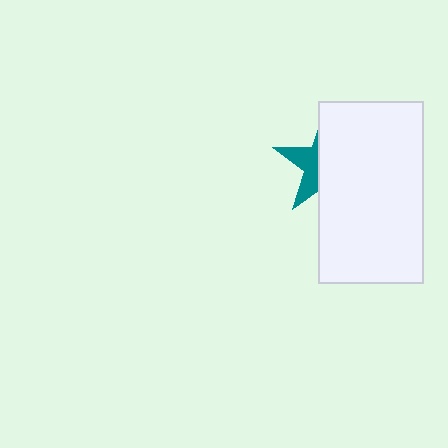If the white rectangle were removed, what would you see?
You would see the complete teal star.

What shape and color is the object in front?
The object in front is a white rectangle.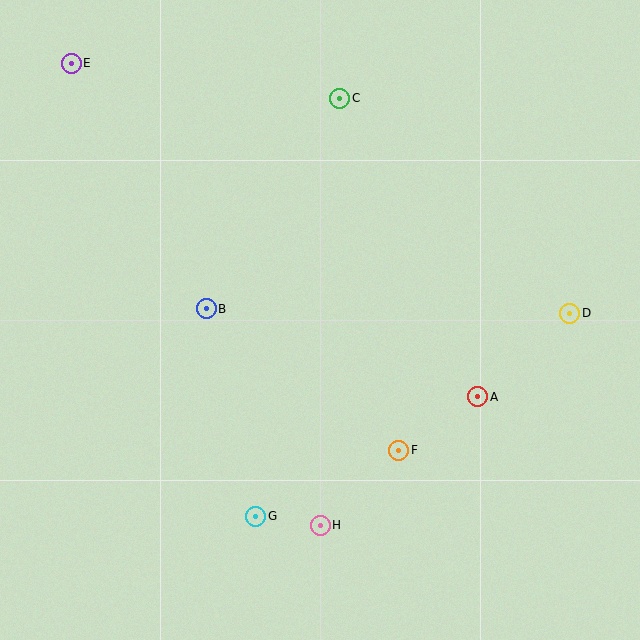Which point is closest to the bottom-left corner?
Point G is closest to the bottom-left corner.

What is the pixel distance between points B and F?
The distance between B and F is 239 pixels.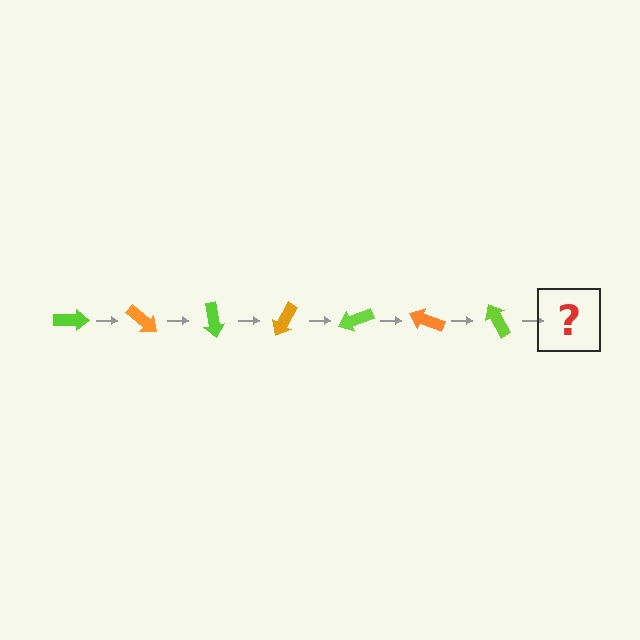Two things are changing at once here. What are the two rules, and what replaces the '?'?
The two rules are that it rotates 40 degrees each step and the color cycles through lime and orange. The '?' should be an orange arrow, rotated 280 degrees from the start.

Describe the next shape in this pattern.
It should be an orange arrow, rotated 280 degrees from the start.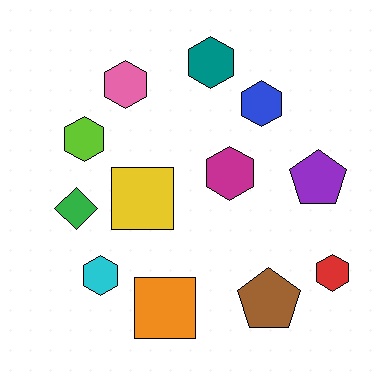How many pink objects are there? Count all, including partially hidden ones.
There is 1 pink object.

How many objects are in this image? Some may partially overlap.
There are 12 objects.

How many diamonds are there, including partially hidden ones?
There is 1 diamond.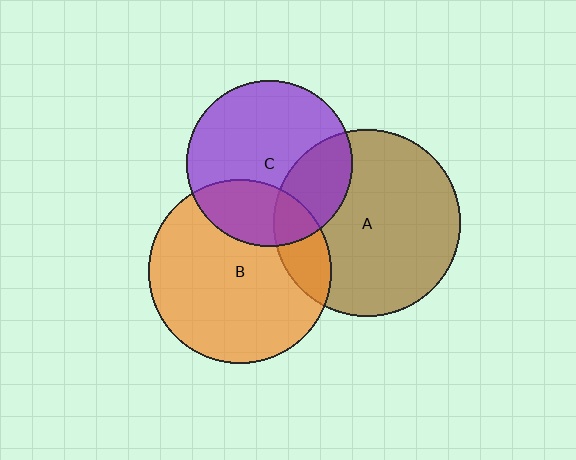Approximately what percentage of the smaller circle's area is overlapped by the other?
Approximately 15%.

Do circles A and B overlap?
Yes.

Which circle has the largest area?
Circle A (brown).